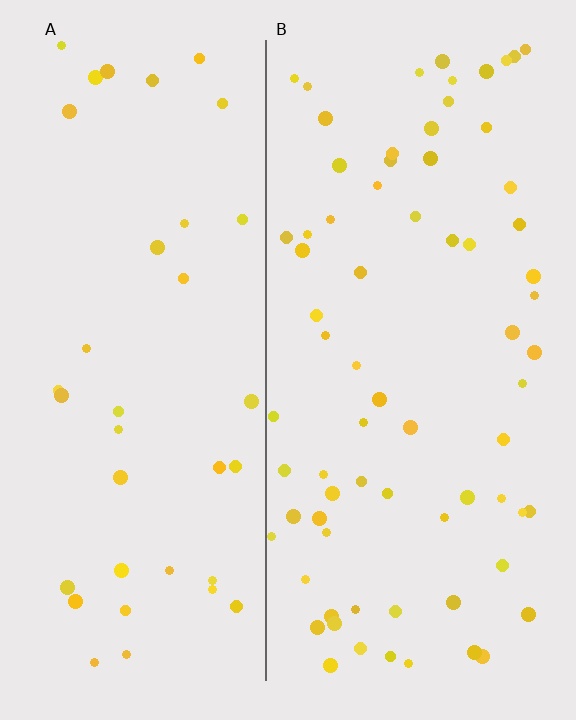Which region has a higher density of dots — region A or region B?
B (the right).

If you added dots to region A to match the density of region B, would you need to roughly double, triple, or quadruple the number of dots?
Approximately double.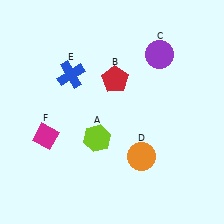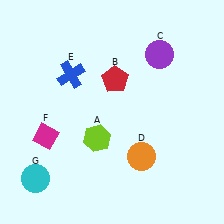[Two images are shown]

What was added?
A cyan circle (G) was added in Image 2.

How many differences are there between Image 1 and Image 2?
There is 1 difference between the two images.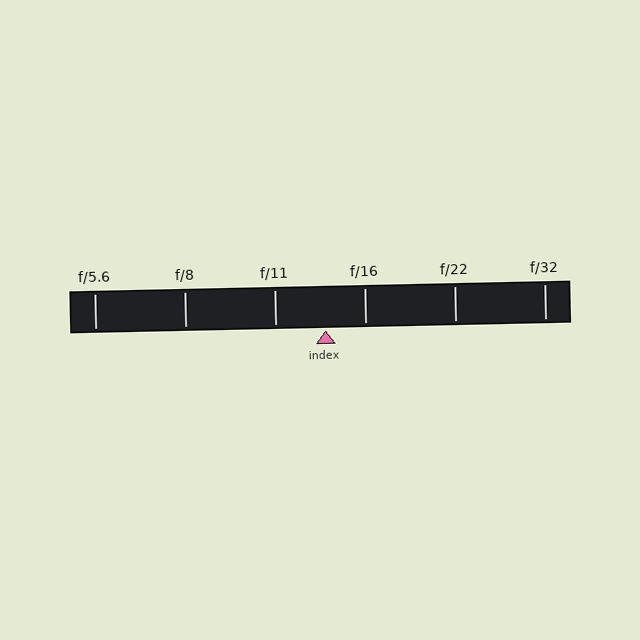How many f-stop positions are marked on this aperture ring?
There are 6 f-stop positions marked.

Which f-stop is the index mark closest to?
The index mark is closest to f/16.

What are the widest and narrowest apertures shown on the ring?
The widest aperture shown is f/5.6 and the narrowest is f/32.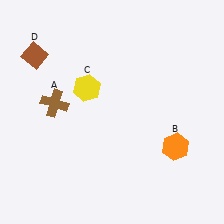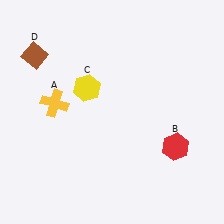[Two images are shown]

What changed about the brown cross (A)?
In Image 1, A is brown. In Image 2, it changed to yellow.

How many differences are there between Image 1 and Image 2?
There are 2 differences between the two images.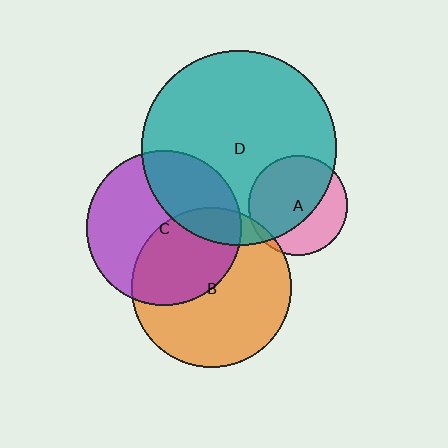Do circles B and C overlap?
Yes.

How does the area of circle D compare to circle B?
Approximately 1.5 times.